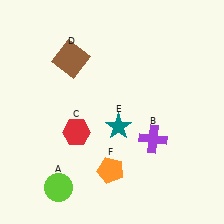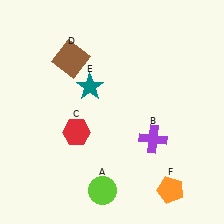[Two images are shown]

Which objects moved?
The objects that moved are: the lime circle (A), the teal star (E), the orange pentagon (F).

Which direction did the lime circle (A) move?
The lime circle (A) moved right.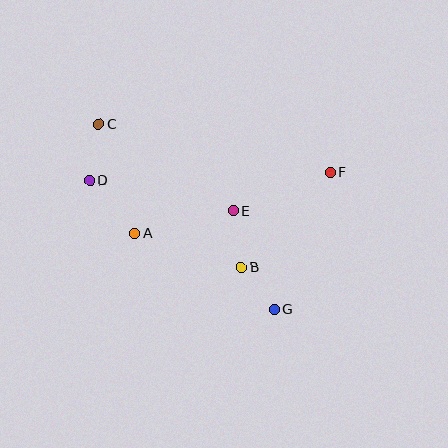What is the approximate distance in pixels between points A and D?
The distance between A and D is approximately 70 pixels.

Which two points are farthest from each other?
Points C and G are farthest from each other.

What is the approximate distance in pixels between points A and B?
The distance between A and B is approximately 112 pixels.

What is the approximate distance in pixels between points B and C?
The distance between B and C is approximately 202 pixels.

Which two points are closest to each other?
Points B and G are closest to each other.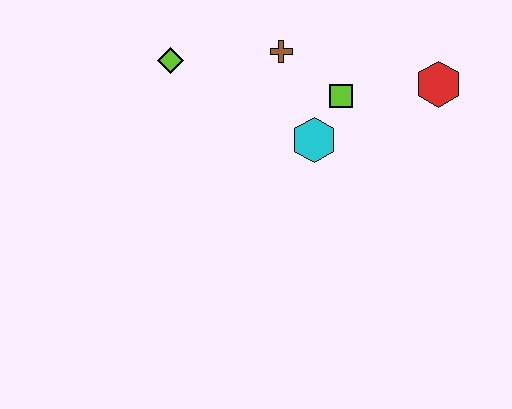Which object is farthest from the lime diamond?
The red hexagon is farthest from the lime diamond.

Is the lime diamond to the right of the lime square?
No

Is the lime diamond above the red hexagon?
Yes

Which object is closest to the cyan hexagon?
The lime square is closest to the cyan hexagon.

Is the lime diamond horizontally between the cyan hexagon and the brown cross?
No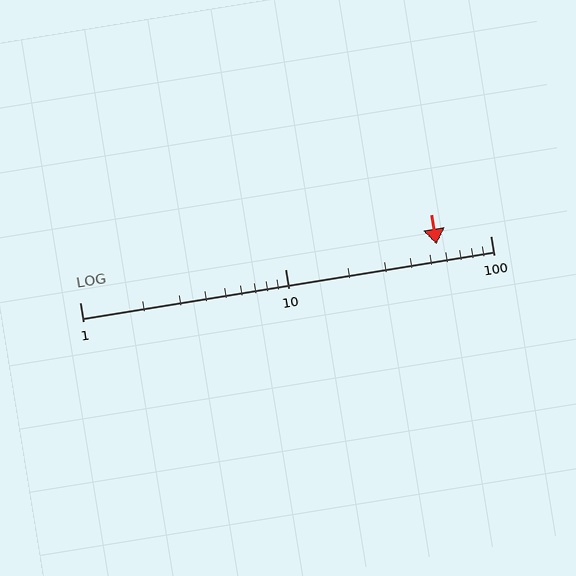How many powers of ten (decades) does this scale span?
The scale spans 2 decades, from 1 to 100.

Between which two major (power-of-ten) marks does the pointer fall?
The pointer is between 10 and 100.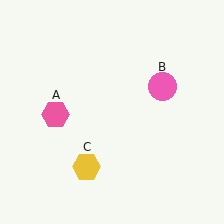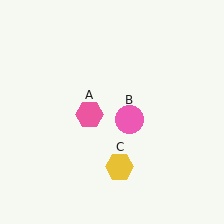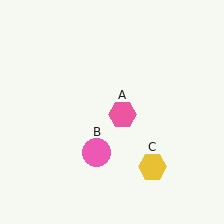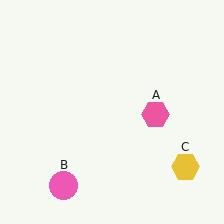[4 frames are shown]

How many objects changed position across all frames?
3 objects changed position: pink hexagon (object A), pink circle (object B), yellow hexagon (object C).